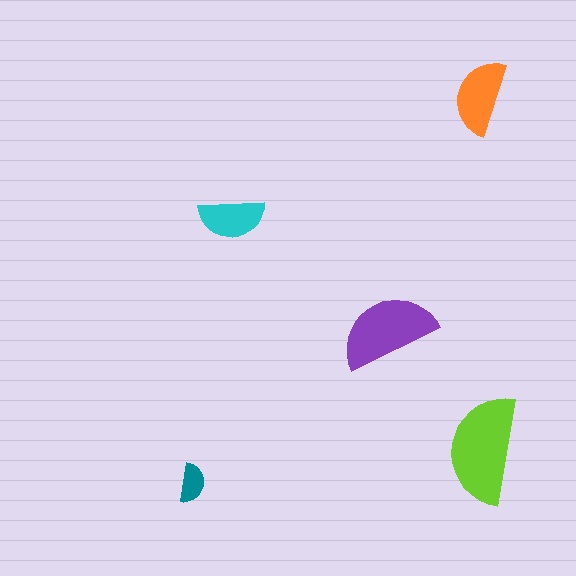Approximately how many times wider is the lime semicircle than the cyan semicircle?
About 1.5 times wider.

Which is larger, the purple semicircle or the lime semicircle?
The lime one.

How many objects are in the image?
There are 5 objects in the image.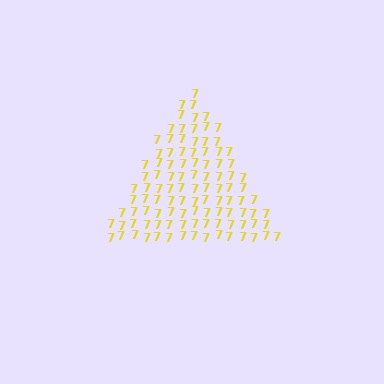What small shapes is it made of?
It is made of small digit 7's.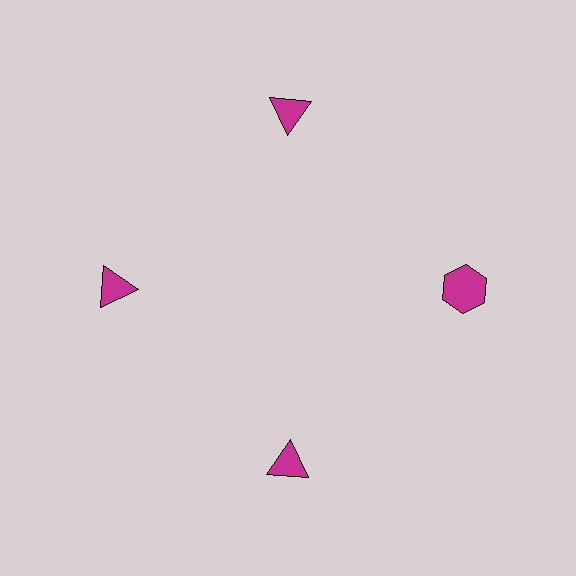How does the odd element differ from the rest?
It has a different shape: hexagon instead of triangle.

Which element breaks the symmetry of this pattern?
The magenta hexagon at roughly the 3 o'clock position breaks the symmetry. All other shapes are magenta triangles.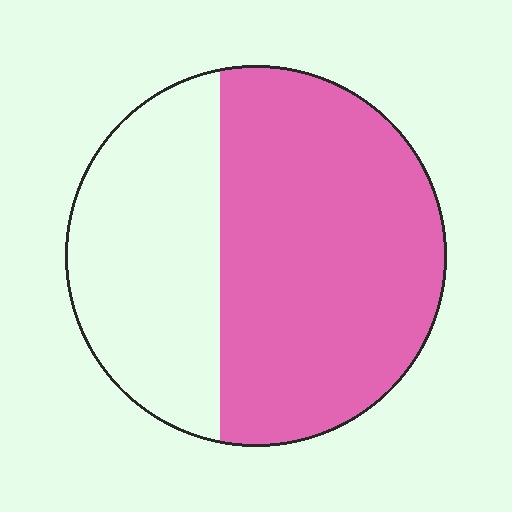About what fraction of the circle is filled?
About five eighths (5/8).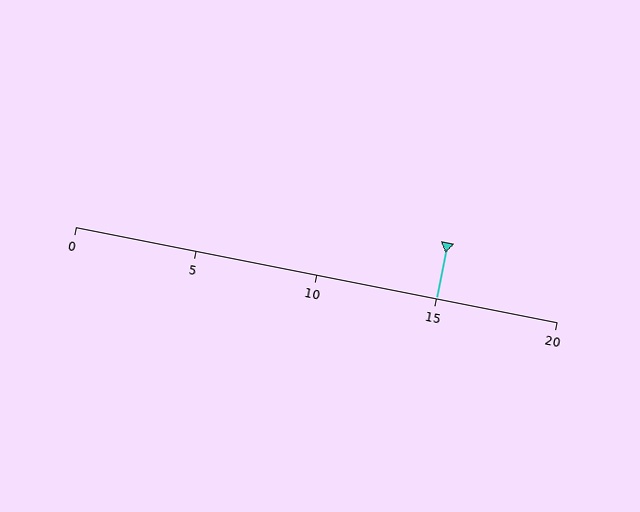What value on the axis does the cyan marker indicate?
The marker indicates approximately 15.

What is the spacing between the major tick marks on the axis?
The major ticks are spaced 5 apart.